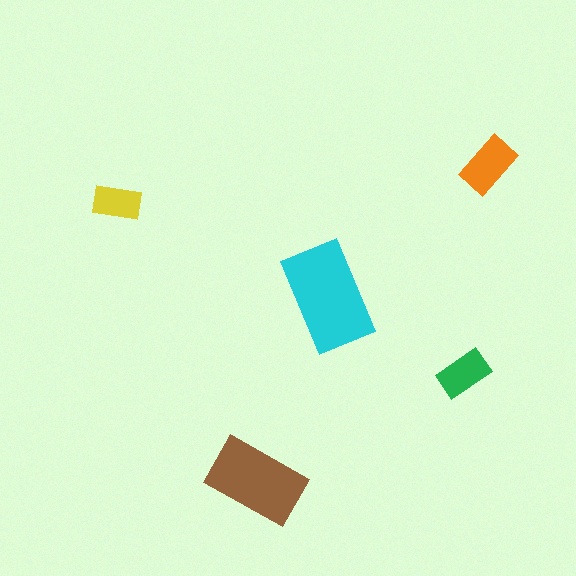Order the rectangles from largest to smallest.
the cyan one, the brown one, the orange one, the green one, the yellow one.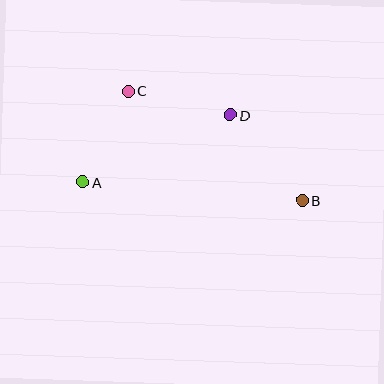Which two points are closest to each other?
Points A and C are closest to each other.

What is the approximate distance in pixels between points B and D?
The distance between B and D is approximately 112 pixels.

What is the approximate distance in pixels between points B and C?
The distance between B and C is approximately 205 pixels.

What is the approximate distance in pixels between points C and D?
The distance between C and D is approximately 104 pixels.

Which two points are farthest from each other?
Points A and B are farthest from each other.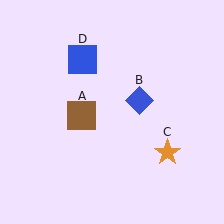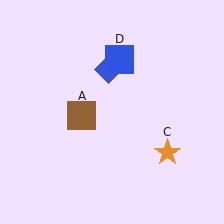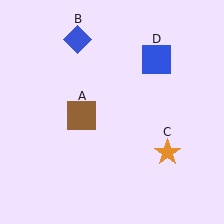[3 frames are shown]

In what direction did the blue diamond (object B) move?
The blue diamond (object B) moved up and to the left.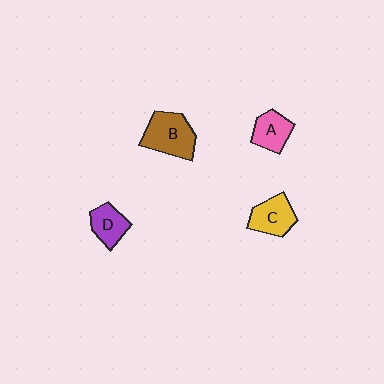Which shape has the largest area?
Shape B (brown).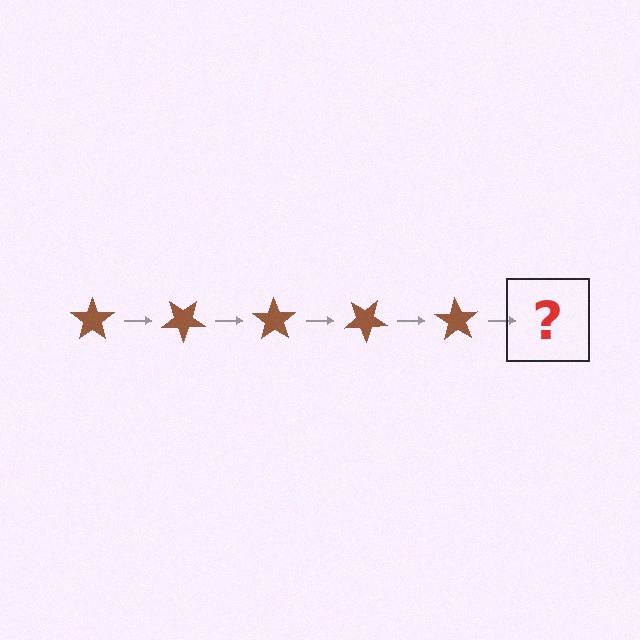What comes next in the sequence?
The next element should be a brown star rotated 175 degrees.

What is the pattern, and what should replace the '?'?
The pattern is that the star rotates 35 degrees each step. The '?' should be a brown star rotated 175 degrees.